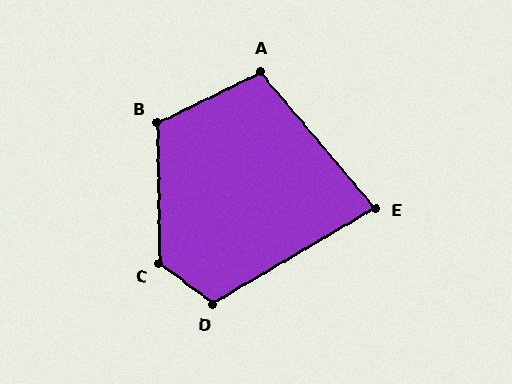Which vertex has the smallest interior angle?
E, at approximately 81 degrees.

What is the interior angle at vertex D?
Approximately 112 degrees (obtuse).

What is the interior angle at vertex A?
Approximately 104 degrees (obtuse).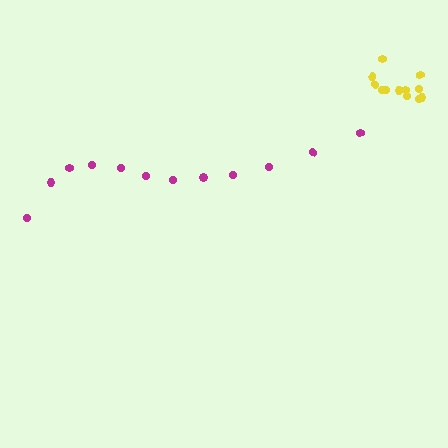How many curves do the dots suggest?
There are 2 distinct paths.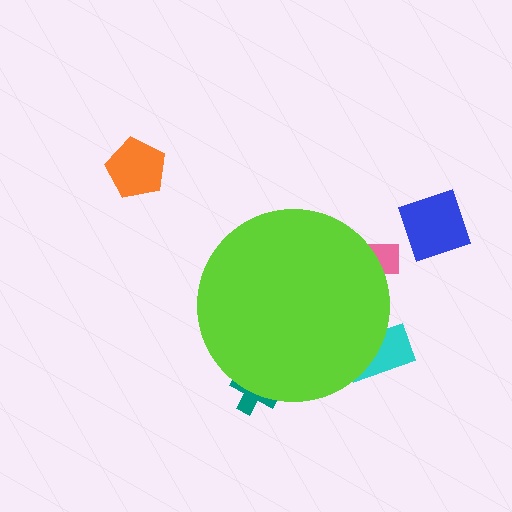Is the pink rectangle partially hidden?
Yes, the pink rectangle is partially hidden behind the lime circle.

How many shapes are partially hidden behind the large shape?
3 shapes are partially hidden.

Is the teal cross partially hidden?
Yes, the teal cross is partially hidden behind the lime circle.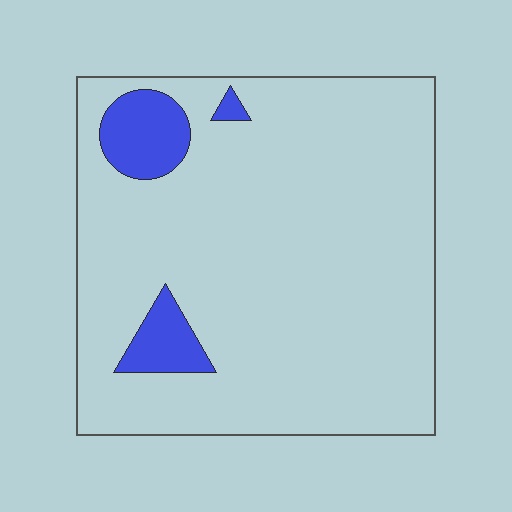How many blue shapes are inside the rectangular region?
3.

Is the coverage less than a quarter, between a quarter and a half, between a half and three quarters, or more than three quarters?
Less than a quarter.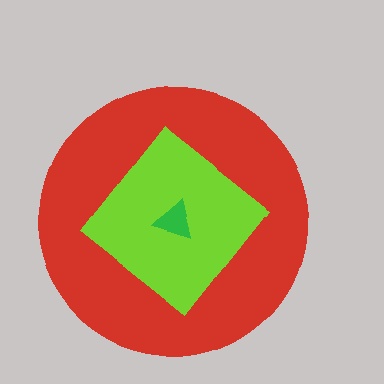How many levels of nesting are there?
3.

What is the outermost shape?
The red circle.